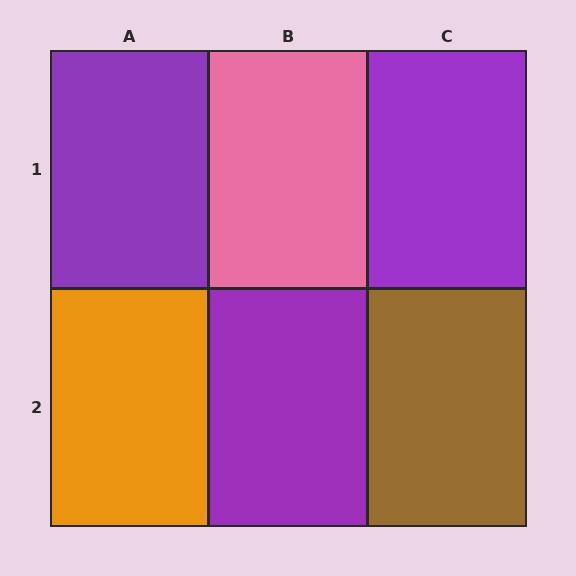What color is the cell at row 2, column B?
Purple.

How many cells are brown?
1 cell is brown.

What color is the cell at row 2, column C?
Brown.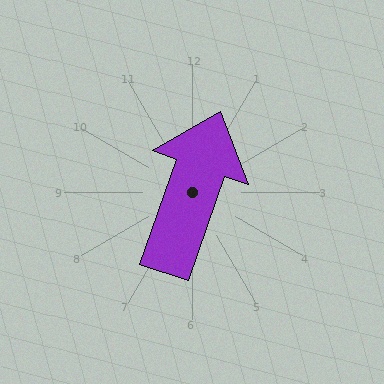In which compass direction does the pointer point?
North.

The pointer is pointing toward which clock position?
Roughly 1 o'clock.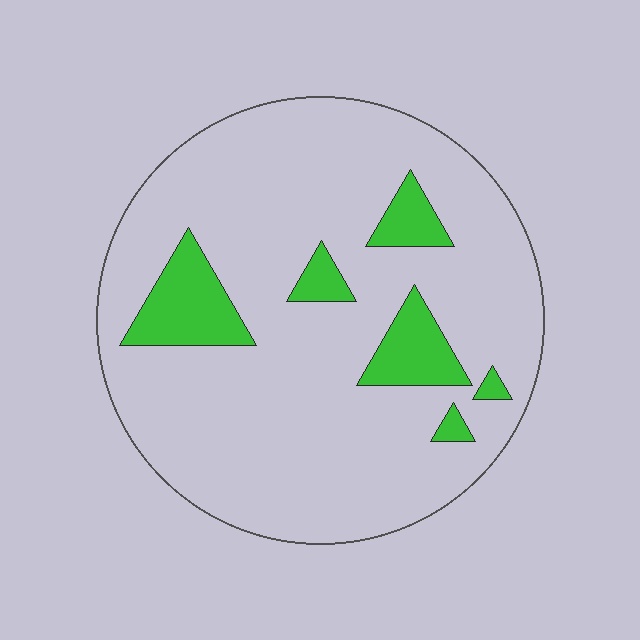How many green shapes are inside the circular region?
6.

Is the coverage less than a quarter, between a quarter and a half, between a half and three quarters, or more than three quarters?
Less than a quarter.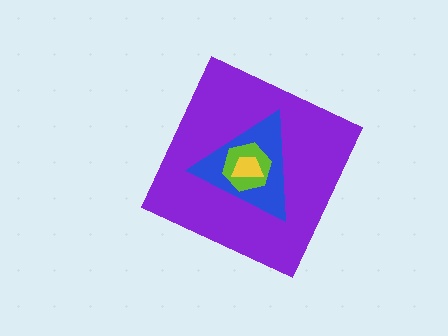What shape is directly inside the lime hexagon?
The yellow trapezoid.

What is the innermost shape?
The yellow trapezoid.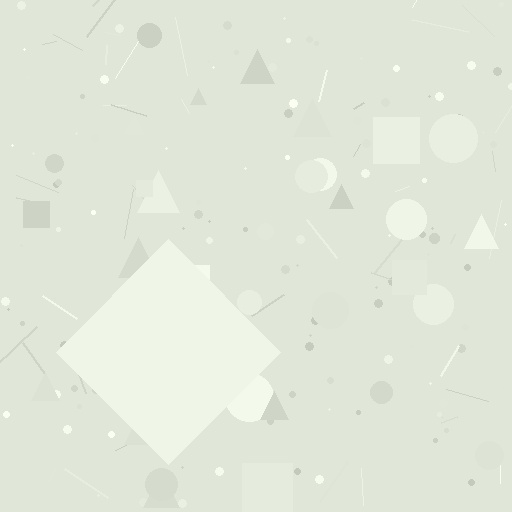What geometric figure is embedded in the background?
A diamond is embedded in the background.